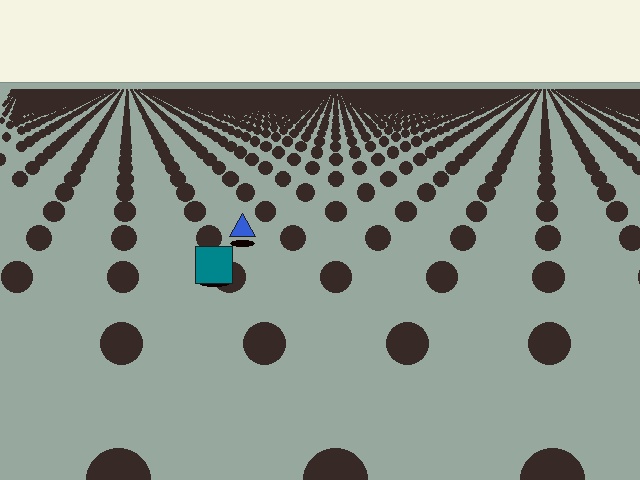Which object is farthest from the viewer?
The blue triangle is farthest from the viewer. It appears smaller and the ground texture around it is denser.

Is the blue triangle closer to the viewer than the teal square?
No. The teal square is closer — you can tell from the texture gradient: the ground texture is coarser near it.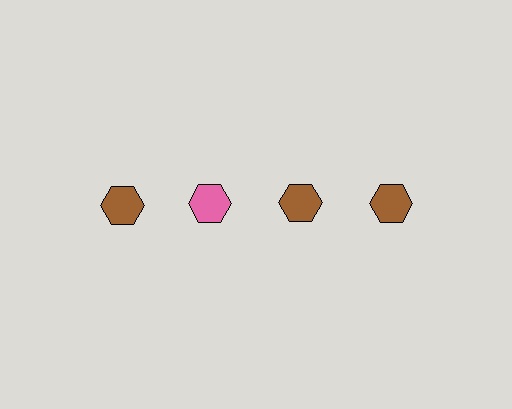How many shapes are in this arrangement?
There are 4 shapes arranged in a grid pattern.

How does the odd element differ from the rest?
It has a different color: pink instead of brown.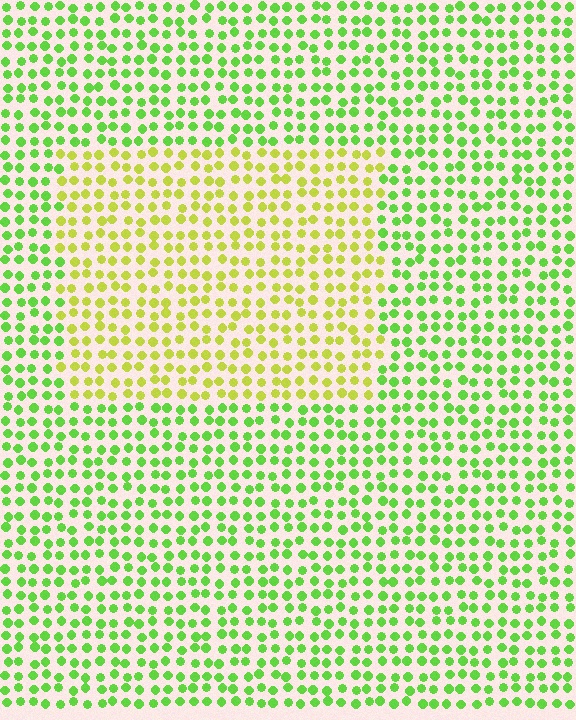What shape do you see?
I see a rectangle.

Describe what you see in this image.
The image is filled with small lime elements in a uniform arrangement. A rectangle-shaped region is visible where the elements are tinted to a slightly different hue, forming a subtle color boundary.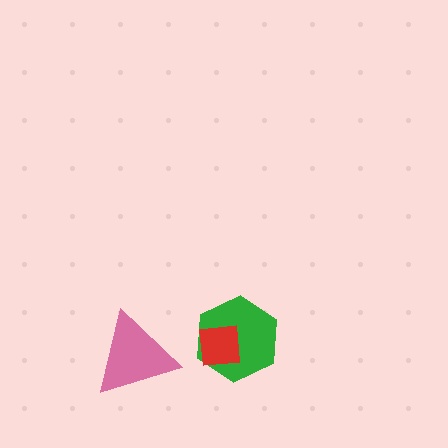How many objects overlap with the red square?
1 object overlaps with the red square.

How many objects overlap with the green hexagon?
1 object overlaps with the green hexagon.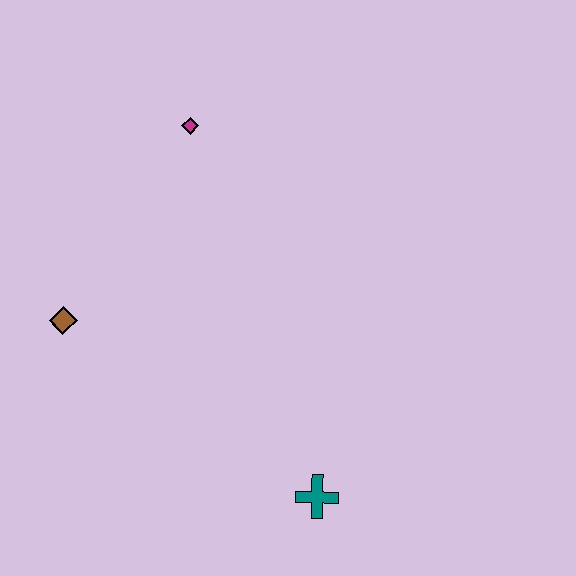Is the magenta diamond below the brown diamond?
No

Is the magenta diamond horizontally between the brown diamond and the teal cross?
Yes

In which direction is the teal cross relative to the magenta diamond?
The teal cross is below the magenta diamond.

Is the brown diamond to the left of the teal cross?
Yes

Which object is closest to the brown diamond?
The magenta diamond is closest to the brown diamond.